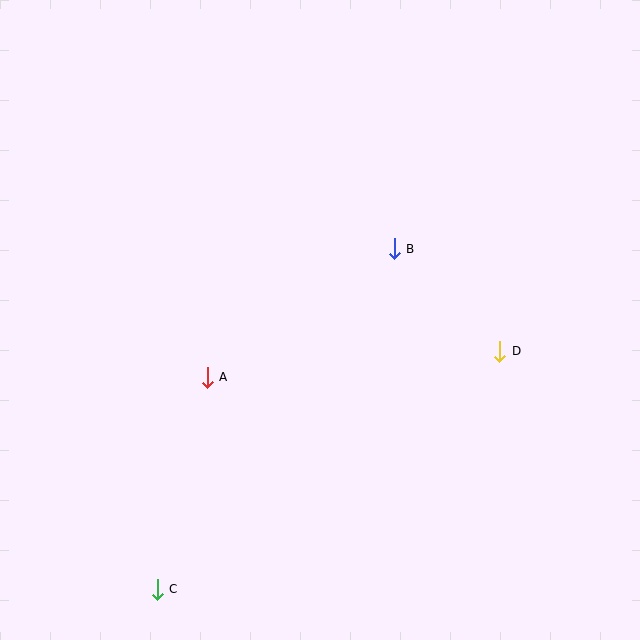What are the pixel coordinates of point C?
Point C is at (157, 589).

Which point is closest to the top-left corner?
Point A is closest to the top-left corner.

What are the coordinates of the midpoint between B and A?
The midpoint between B and A is at (301, 313).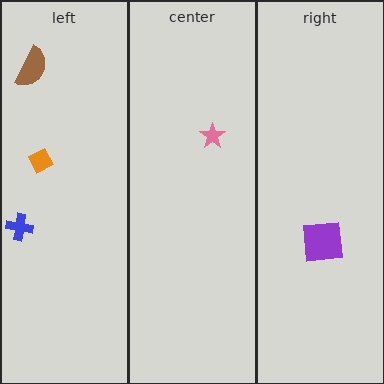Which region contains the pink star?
The center region.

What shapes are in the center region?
The pink star.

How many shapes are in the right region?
1.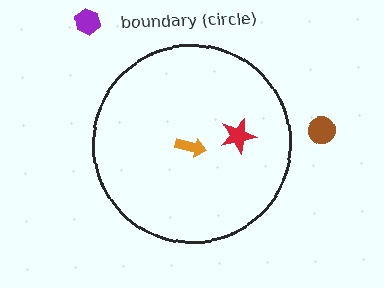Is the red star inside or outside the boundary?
Inside.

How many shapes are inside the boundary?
2 inside, 2 outside.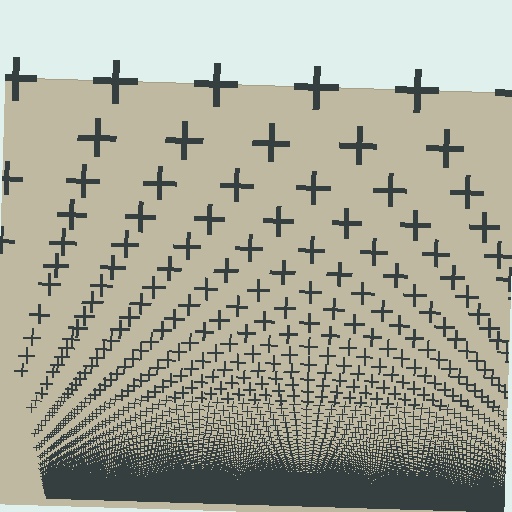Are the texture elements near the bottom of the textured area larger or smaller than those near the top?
Smaller. The gradient is inverted — elements near the bottom are smaller and denser.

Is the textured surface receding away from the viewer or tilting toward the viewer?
The surface appears to tilt toward the viewer. Texture elements get larger and sparser toward the top.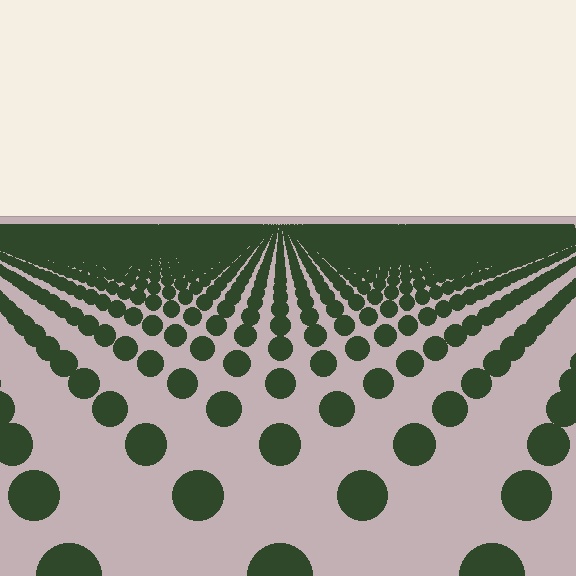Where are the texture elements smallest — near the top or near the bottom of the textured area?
Near the top.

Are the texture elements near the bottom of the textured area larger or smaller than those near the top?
Larger. Near the bottom, elements are closer to the viewer and appear at a bigger on-screen size.